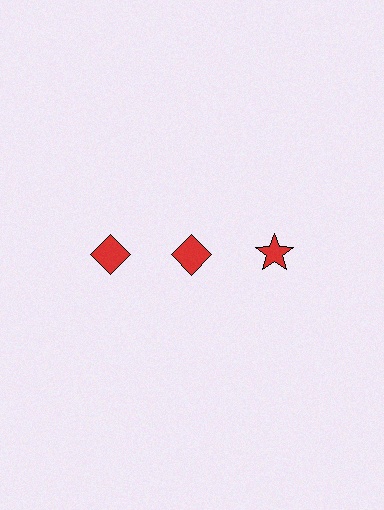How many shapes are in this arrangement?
There are 3 shapes arranged in a grid pattern.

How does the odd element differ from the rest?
It has a different shape: star instead of diamond.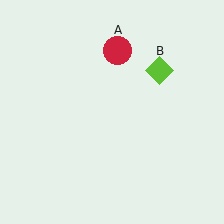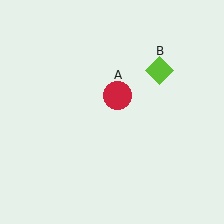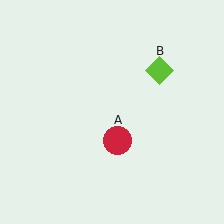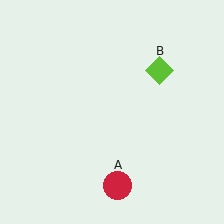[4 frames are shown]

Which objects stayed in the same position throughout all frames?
Lime diamond (object B) remained stationary.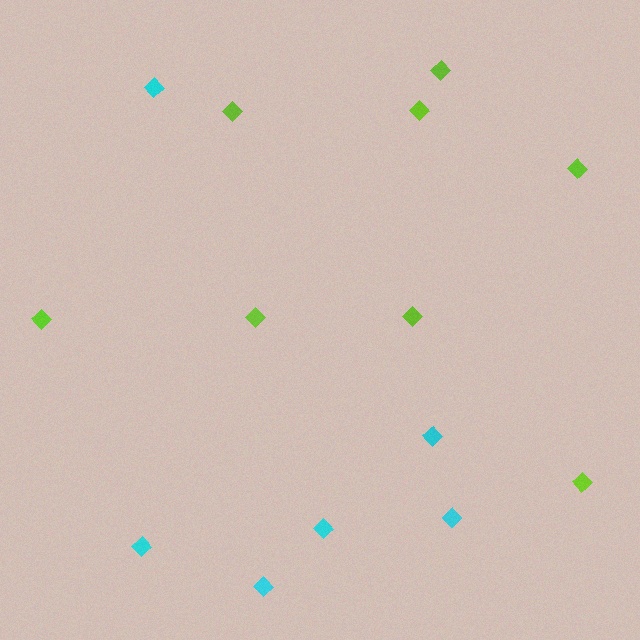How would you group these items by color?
There are 2 groups: one group of cyan diamonds (6) and one group of lime diamonds (8).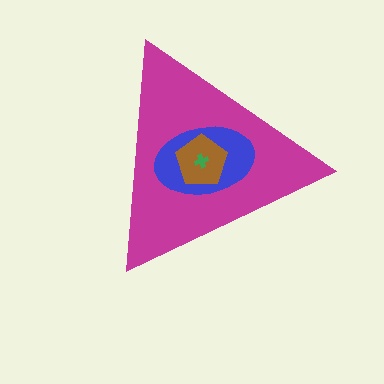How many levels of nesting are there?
4.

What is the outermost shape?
The magenta triangle.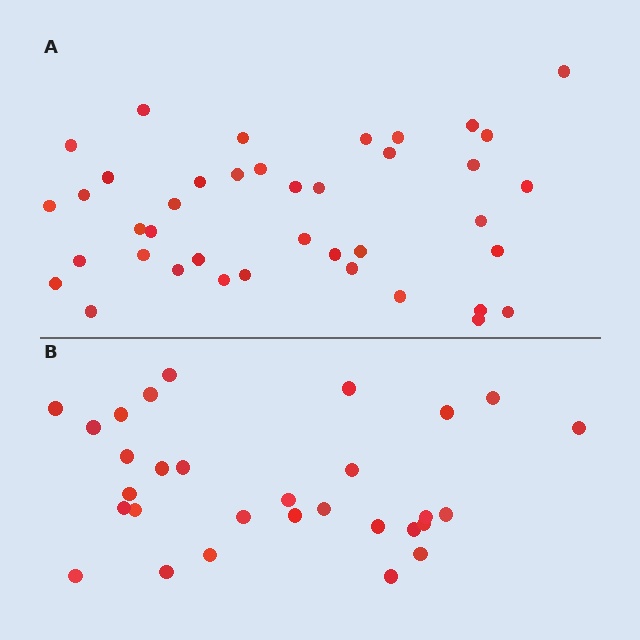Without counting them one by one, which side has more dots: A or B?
Region A (the top region) has more dots.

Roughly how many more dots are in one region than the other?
Region A has roughly 10 or so more dots than region B.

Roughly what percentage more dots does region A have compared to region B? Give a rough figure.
About 35% more.